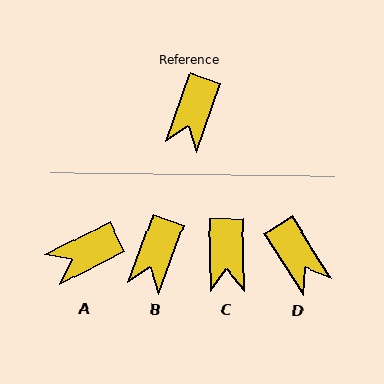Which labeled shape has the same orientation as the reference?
B.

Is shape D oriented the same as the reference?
No, it is off by about 52 degrees.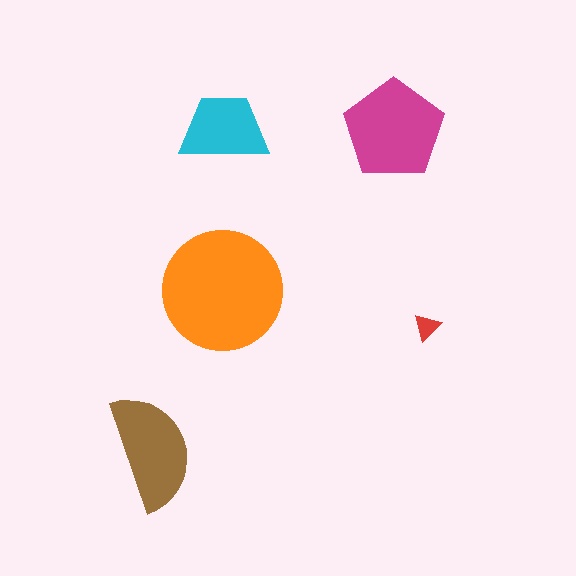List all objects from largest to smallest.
The orange circle, the magenta pentagon, the brown semicircle, the cyan trapezoid, the red triangle.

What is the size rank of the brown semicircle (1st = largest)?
3rd.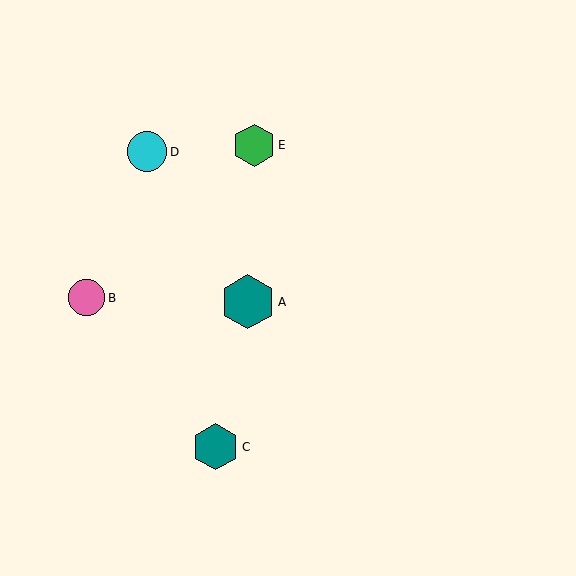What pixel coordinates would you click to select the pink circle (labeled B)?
Click at (87, 298) to select the pink circle B.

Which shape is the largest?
The teal hexagon (labeled A) is the largest.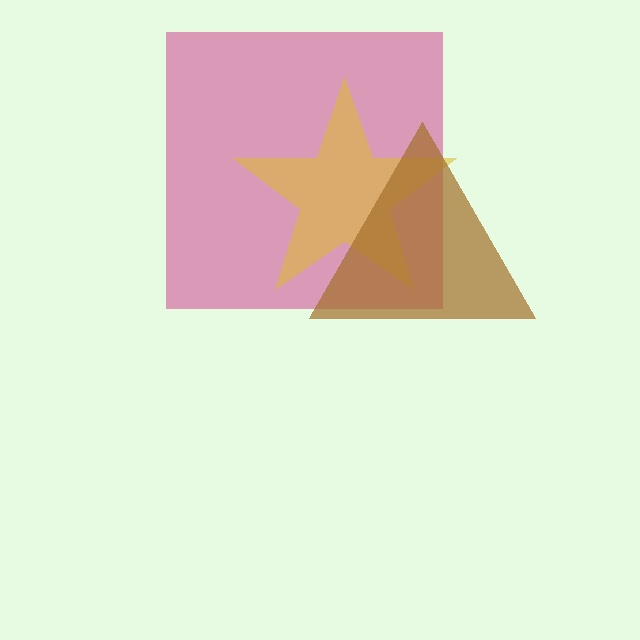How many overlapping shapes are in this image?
There are 3 overlapping shapes in the image.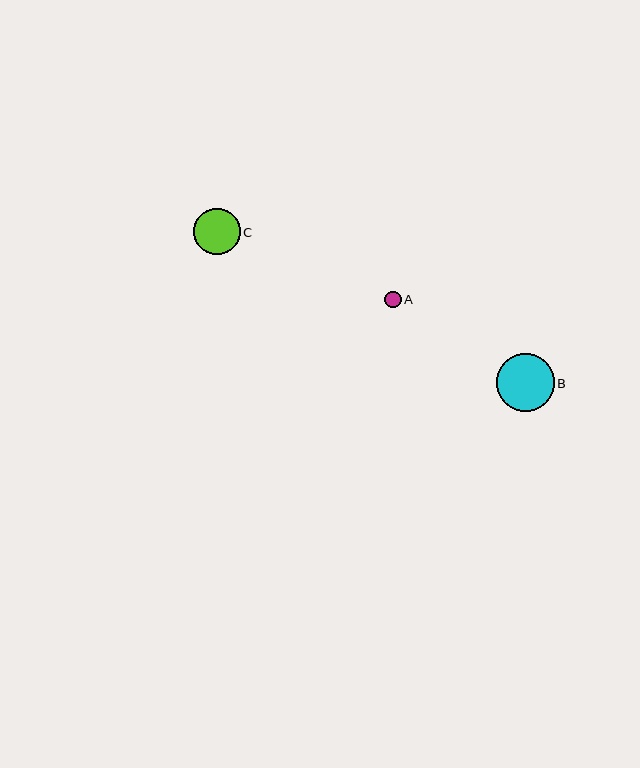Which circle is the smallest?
Circle A is the smallest with a size of approximately 16 pixels.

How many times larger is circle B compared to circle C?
Circle B is approximately 1.2 times the size of circle C.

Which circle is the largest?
Circle B is the largest with a size of approximately 58 pixels.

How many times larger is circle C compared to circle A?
Circle C is approximately 2.9 times the size of circle A.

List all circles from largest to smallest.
From largest to smallest: B, C, A.